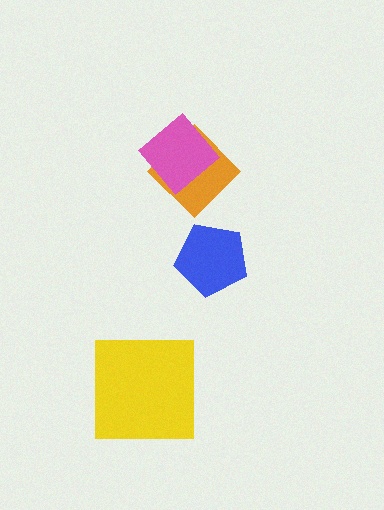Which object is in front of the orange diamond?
The pink diamond is in front of the orange diamond.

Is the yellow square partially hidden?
No, no other shape covers it.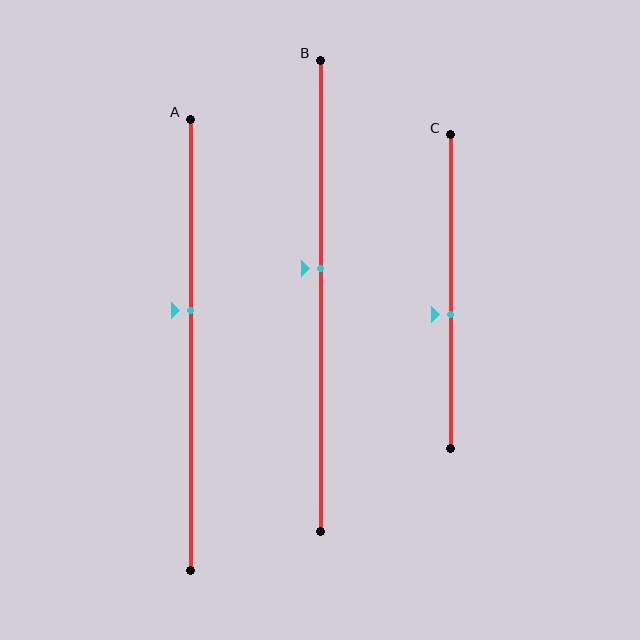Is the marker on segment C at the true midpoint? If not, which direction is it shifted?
No, the marker on segment C is shifted downward by about 7% of the segment length.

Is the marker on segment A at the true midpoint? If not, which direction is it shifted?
No, the marker on segment A is shifted upward by about 7% of the segment length.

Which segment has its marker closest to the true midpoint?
Segment B has its marker closest to the true midpoint.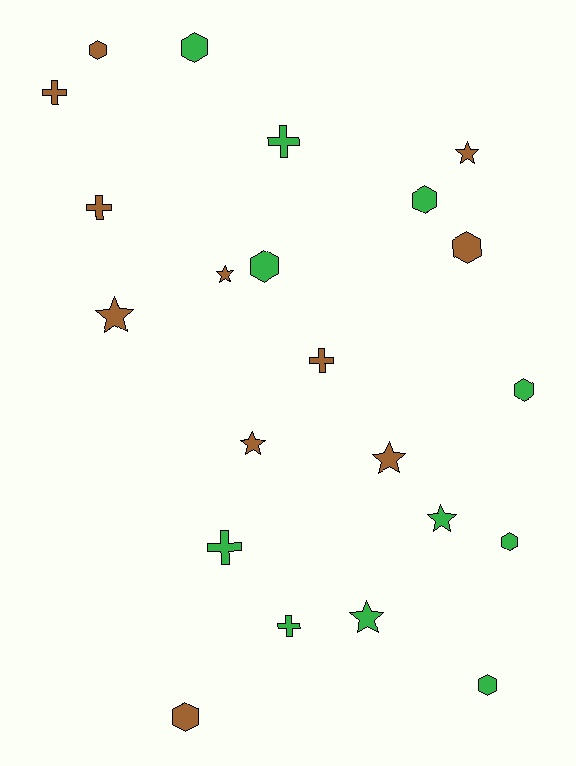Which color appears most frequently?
Green, with 11 objects.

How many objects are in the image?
There are 22 objects.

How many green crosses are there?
There are 3 green crosses.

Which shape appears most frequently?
Hexagon, with 9 objects.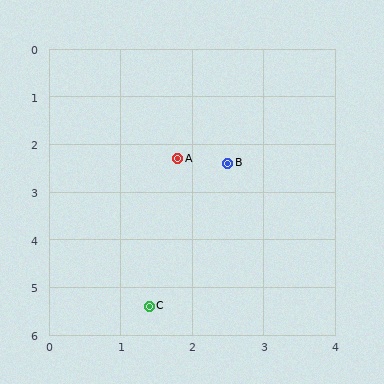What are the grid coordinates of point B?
Point B is at approximately (2.5, 2.4).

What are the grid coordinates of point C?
Point C is at approximately (1.4, 5.4).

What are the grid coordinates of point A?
Point A is at approximately (1.8, 2.3).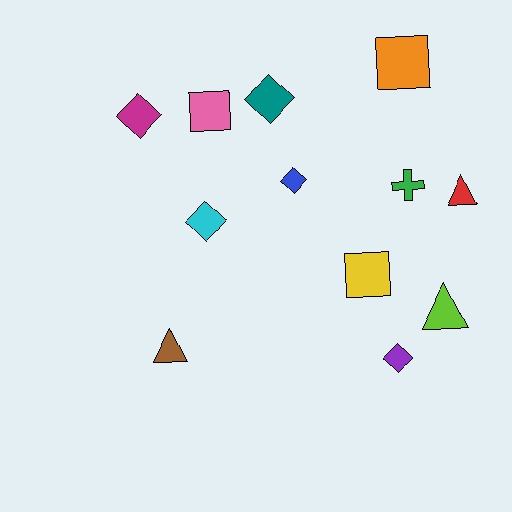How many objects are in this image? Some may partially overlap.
There are 12 objects.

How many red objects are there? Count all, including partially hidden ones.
There is 1 red object.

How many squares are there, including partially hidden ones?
There are 3 squares.